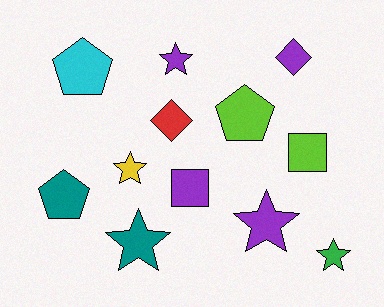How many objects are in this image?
There are 12 objects.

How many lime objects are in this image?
There are 2 lime objects.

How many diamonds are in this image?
There are 2 diamonds.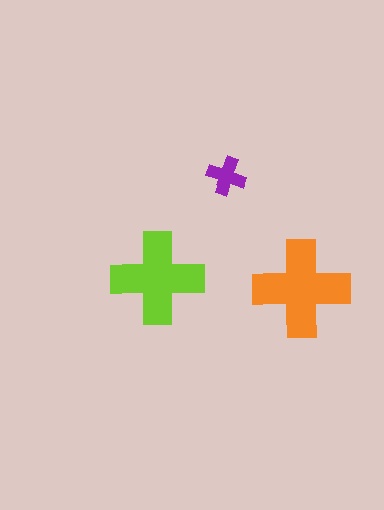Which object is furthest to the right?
The orange cross is rightmost.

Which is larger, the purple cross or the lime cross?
The lime one.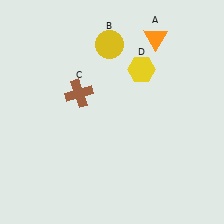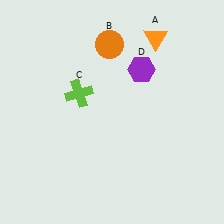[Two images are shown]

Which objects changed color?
B changed from yellow to orange. C changed from brown to lime. D changed from yellow to purple.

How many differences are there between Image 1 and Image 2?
There are 3 differences between the two images.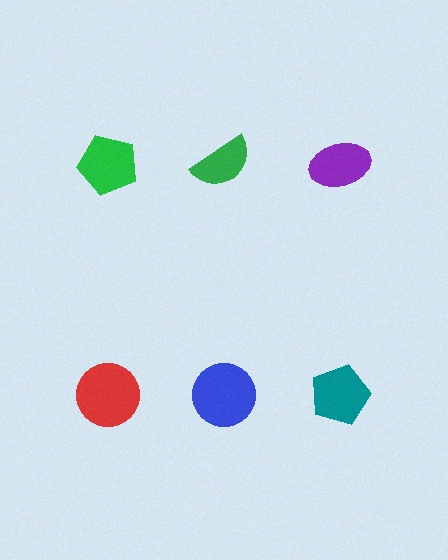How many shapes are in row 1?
3 shapes.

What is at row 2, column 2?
A blue circle.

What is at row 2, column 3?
A teal pentagon.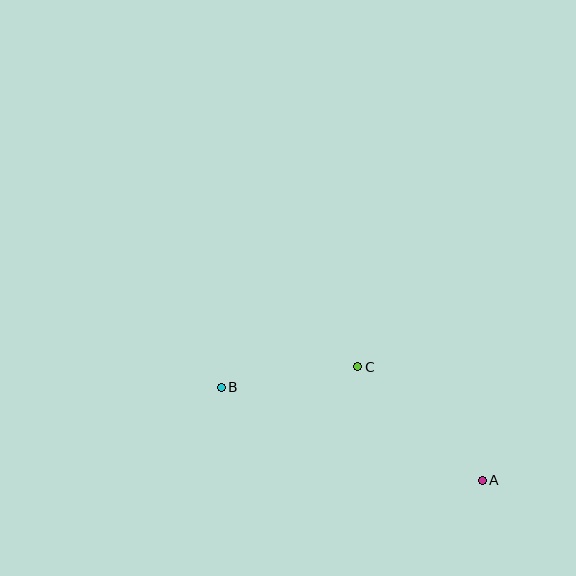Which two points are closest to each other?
Points B and C are closest to each other.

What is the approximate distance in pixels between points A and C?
The distance between A and C is approximately 169 pixels.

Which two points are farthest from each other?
Points A and B are farthest from each other.